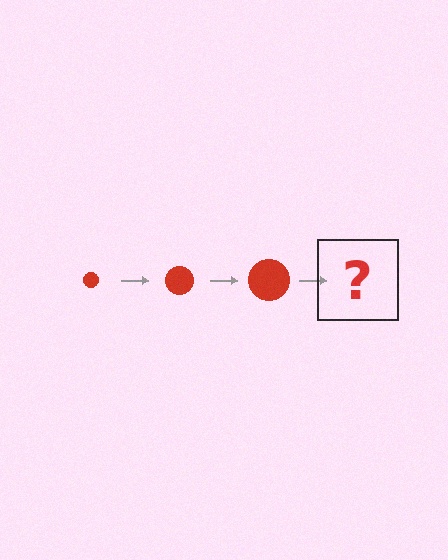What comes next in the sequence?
The next element should be a red circle, larger than the previous one.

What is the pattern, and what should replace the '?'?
The pattern is that the circle gets progressively larger each step. The '?' should be a red circle, larger than the previous one.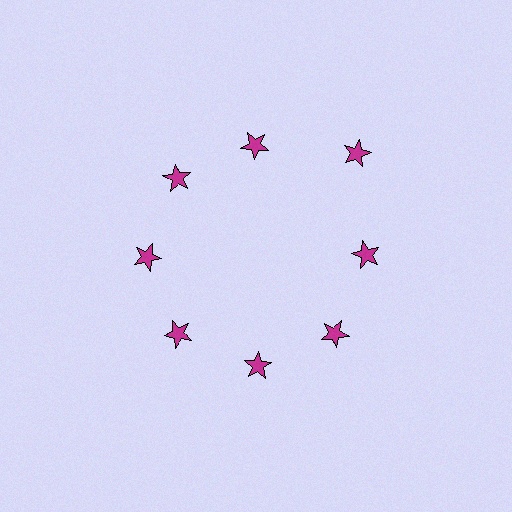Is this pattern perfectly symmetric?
No. The 8 magenta stars are arranged in a ring, but one element near the 2 o'clock position is pushed outward from the center, breaking the 8-fold rotational symmetry.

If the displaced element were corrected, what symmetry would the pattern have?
It would have 8-fold rotational symmetry — the pattern would map onto itself every 45 degrees.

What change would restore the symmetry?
The symmetry would be restored by moving it inward, back onto the ring so that all 8 stars sit at equal angles and equal distance from the center.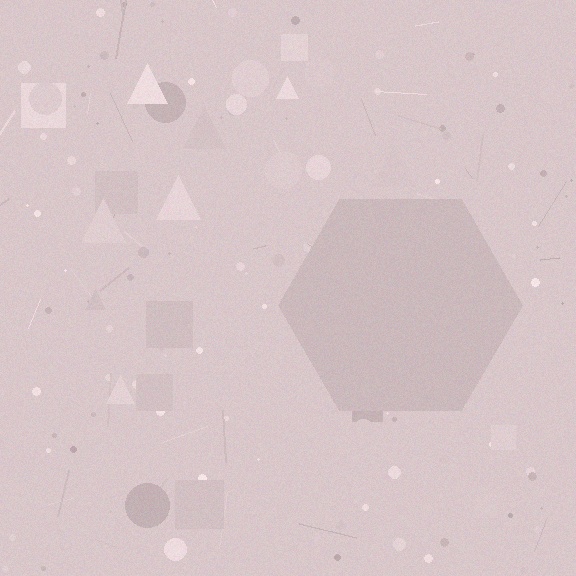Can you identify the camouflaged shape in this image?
The camouflaged shape is a hexagon.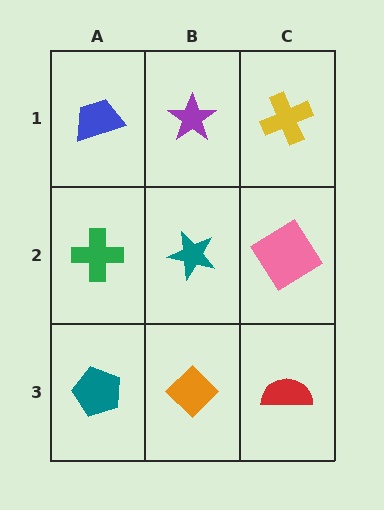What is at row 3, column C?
A red semicircle.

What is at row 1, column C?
A yellow cross.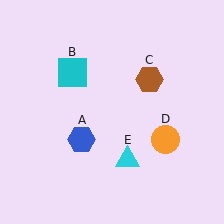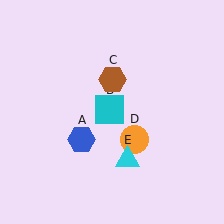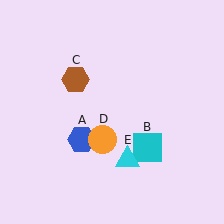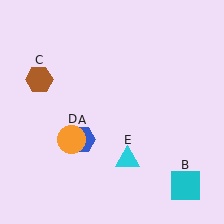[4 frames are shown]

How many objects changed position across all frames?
3 objects changed position: cyan square (object B), brown hexagon (object C), orange circle (object D).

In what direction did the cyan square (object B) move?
The cyan square (object B) moved down and to the right.